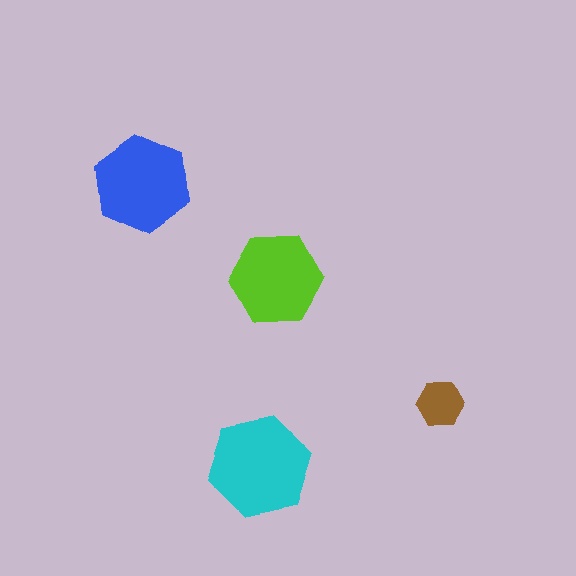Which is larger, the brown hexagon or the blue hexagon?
The blue one.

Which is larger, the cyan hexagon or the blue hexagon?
The cyan one.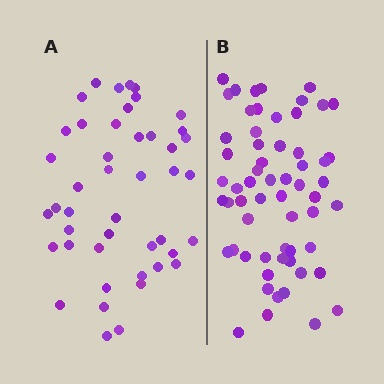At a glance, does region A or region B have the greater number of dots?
Region B (the right region) has more dots.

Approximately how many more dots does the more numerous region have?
Region B has approximately 15 more dots than region A.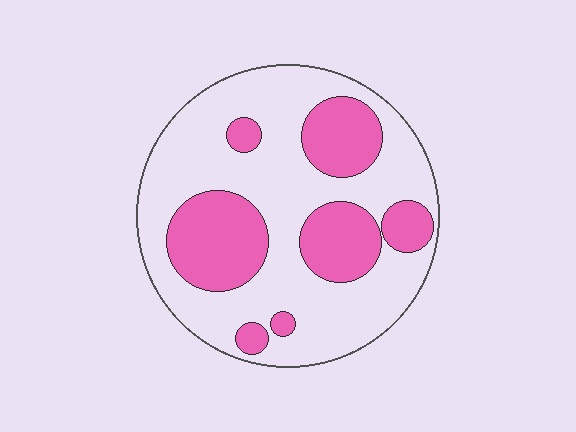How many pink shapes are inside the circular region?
7.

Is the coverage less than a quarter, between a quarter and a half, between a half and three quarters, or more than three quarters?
Between a quarter and a half.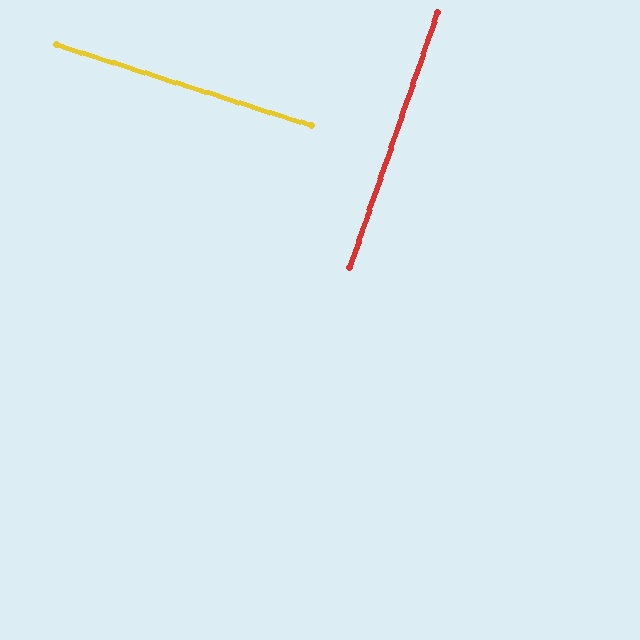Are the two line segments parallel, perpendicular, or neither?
Perpendicular — they meet at approximately 89°.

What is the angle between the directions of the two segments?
Approximately 89 degrees.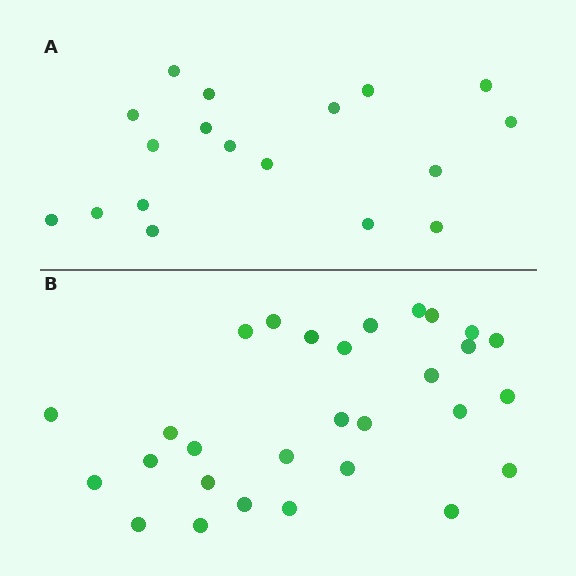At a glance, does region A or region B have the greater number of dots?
Region B (the bottom region) has more dots.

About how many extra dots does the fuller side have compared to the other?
Region B has roughly 12 or so more dots than region A.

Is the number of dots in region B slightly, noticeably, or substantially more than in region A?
Region B has substantially more. The ratio is roughly 1.6 to 1.